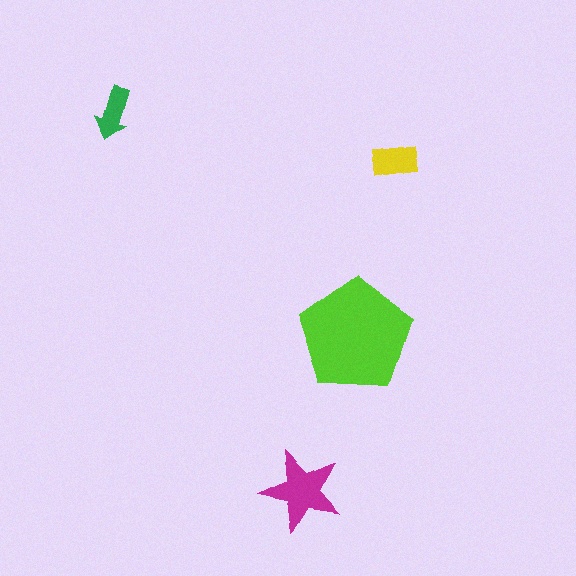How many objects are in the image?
There are 4 objects in the image.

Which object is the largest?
The lime pentagon.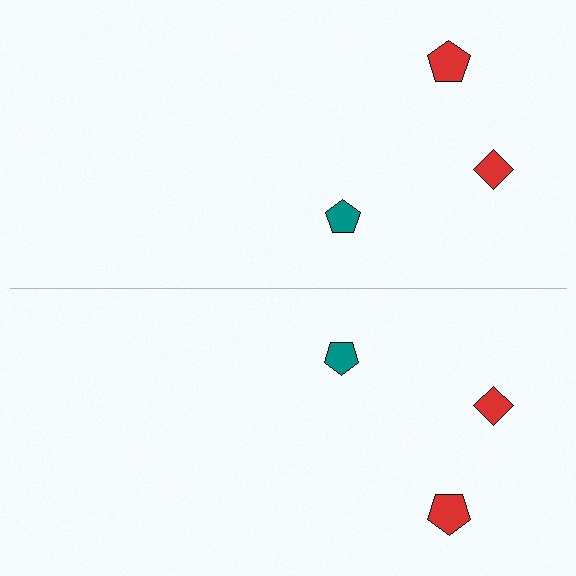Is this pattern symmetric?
Yes, this pattern has bilateral (reflection) symmetry.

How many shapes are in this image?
There are 6 shapes in this image.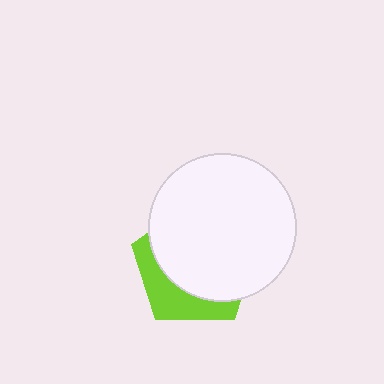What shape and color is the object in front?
The object in front is a white circle.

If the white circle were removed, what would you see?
You would see the complete lime pentagon.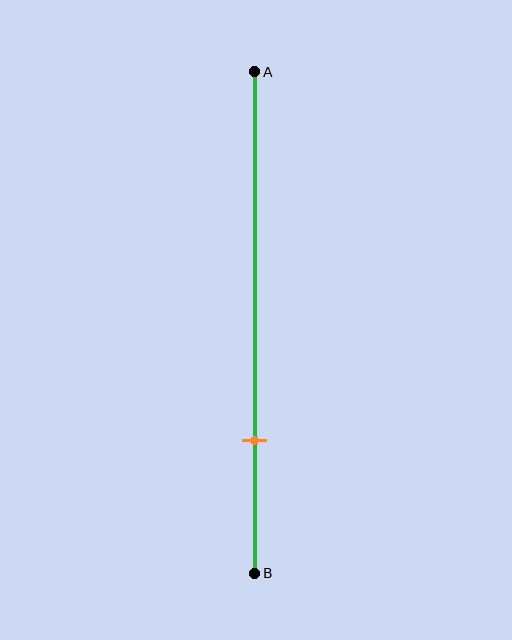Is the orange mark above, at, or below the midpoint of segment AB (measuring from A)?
The orange mark is below the midpoint of segment AB.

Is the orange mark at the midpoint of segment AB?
No, the mark is at about 75% from A, not at the 50% midpoint.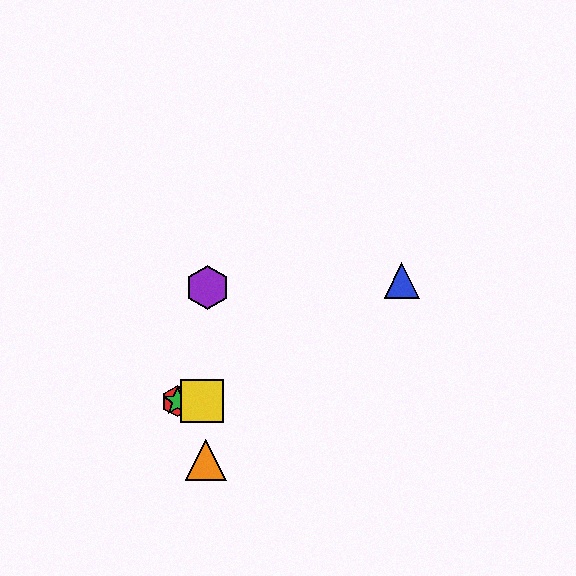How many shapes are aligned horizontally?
3 shapes (the red hexagon, the green star, the yellow square) are aligned horizontally.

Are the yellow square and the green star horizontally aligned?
Yes, both are at y≈401.